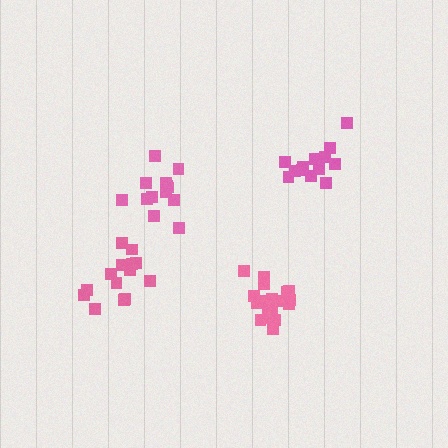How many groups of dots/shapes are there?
There are 4 groups.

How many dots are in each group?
Group 1: 13 dots, Group 2: 13 dots, Group 3: 14 dots, Group 4: 19 dots (59 total).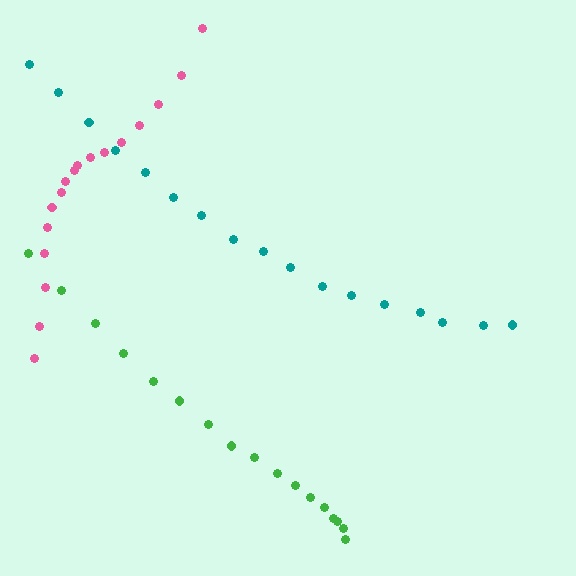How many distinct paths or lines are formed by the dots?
There are 3 distinct paths.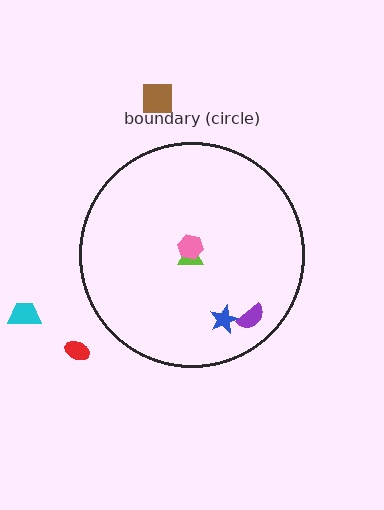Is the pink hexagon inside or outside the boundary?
Inside.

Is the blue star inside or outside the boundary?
Inside.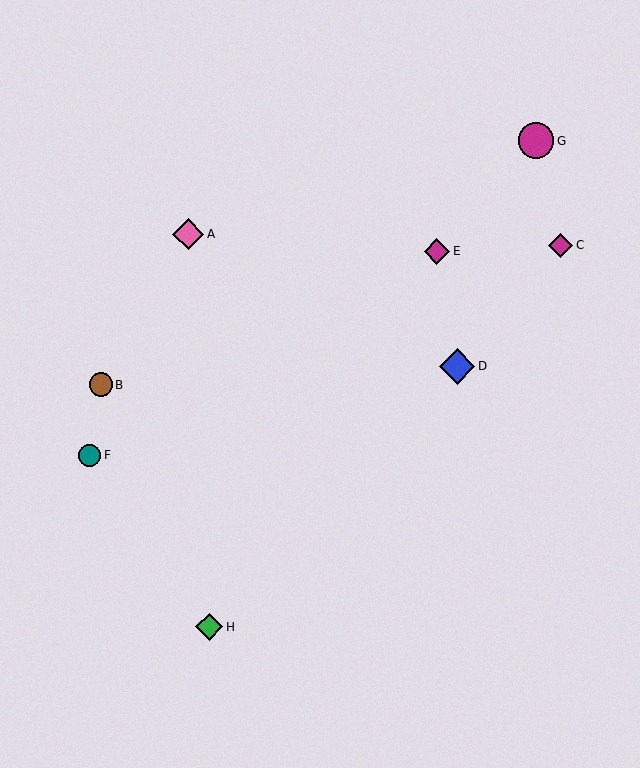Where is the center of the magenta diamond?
The center of the magenta diamond is at (437, 251).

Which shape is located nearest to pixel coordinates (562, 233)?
The magenta diamond (labeled C) at (561, 245) is nearest to that location.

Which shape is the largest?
The blue diamond (labeled D) is the largest.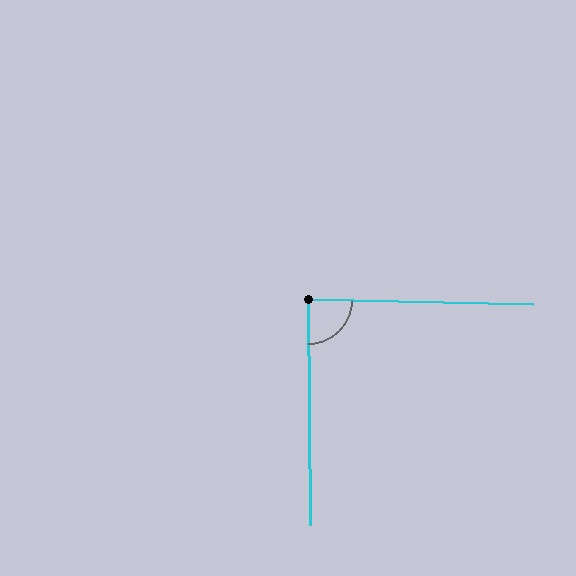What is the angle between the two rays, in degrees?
Approximately 88 degrees.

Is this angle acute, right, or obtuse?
It is approximately a right angle.